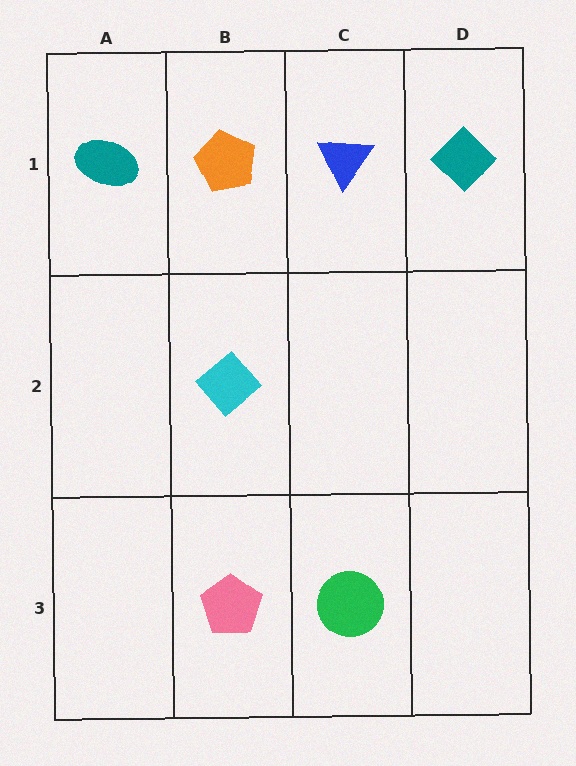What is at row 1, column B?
An orange pentagon.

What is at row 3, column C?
A green circle.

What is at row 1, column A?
A teal ellipse.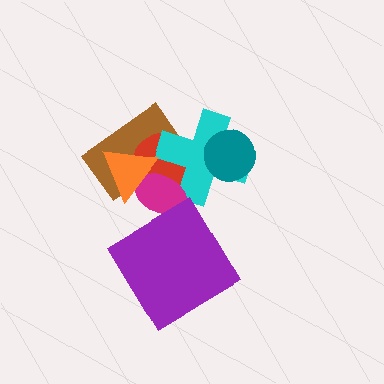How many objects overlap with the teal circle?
1 object overlaps with the teal circle.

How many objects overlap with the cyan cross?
4 objects overlap with the cyan cross.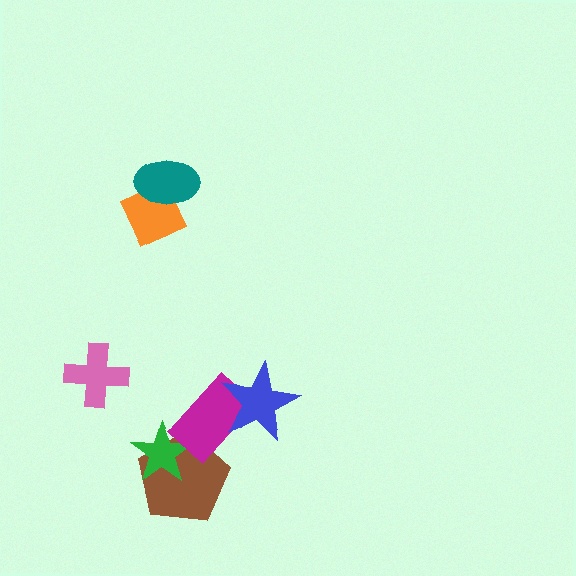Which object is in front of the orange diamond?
The teal ellipse is in front of the orange diamond.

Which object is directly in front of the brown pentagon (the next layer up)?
The green star is directly in front of the brown pentagon.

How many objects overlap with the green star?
2 objects overlap with the green star.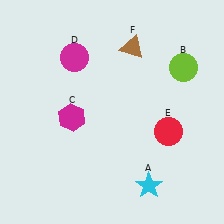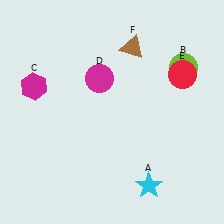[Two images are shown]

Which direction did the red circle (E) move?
The red circle (E) moved up.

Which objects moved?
The objects that moved are: the magenta hexagon (C), the magenta circle (D), the red circle (E).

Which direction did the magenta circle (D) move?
The magenta circle (D) moved right.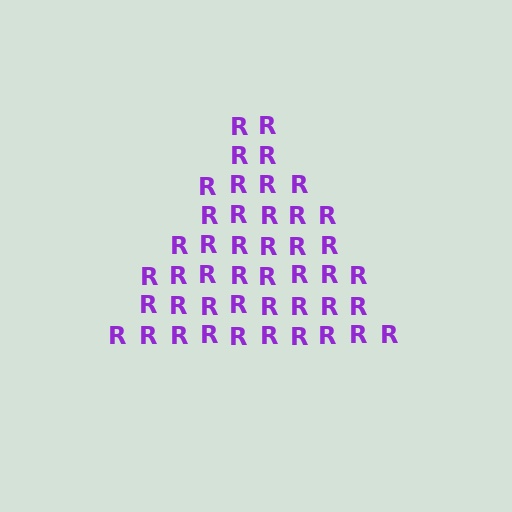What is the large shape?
The large shape is a triangle.